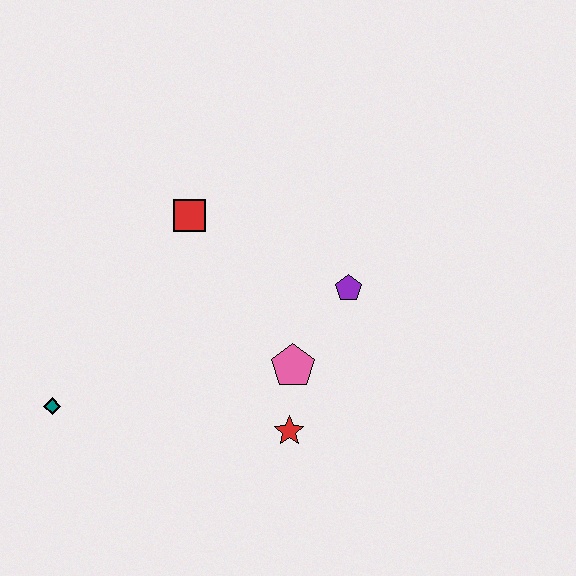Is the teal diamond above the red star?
Yes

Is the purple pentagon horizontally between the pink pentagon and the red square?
No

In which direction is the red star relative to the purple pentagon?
The red star is below the purple pentagon.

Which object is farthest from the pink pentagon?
The teal diamond is farthest from the pink pentagon.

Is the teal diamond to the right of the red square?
No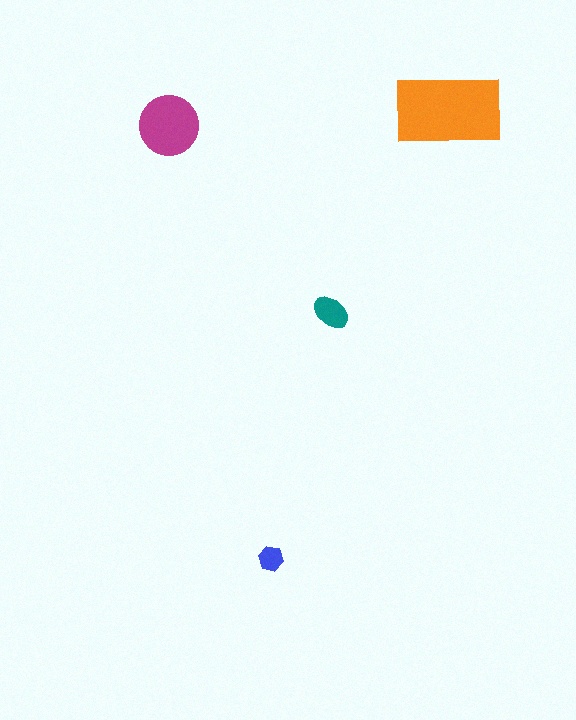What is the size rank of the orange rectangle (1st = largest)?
1st.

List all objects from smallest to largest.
The blue hexagon, the teal ellipse, the magenta circle, the orange rectangle.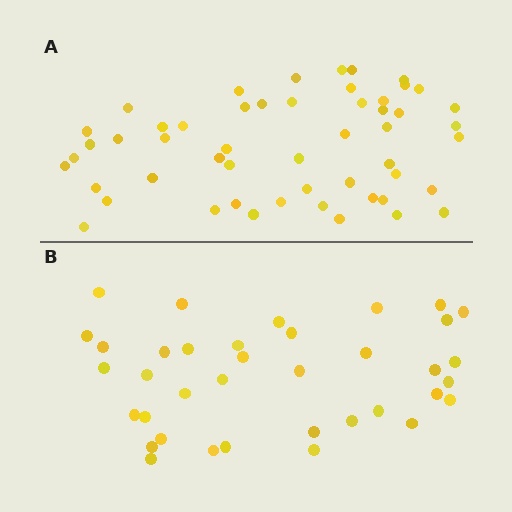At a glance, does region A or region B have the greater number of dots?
Region A (the top region) has more dots.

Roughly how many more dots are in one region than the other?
Region A has approximately 15 more dots than region B.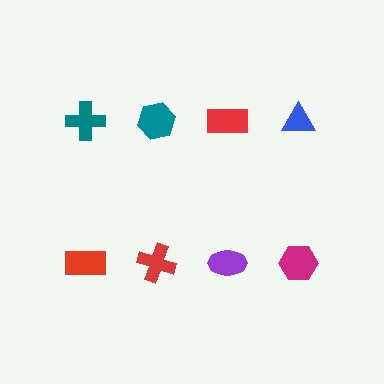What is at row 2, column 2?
A red cross.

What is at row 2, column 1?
A red rectangle.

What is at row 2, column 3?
A purple ellipse.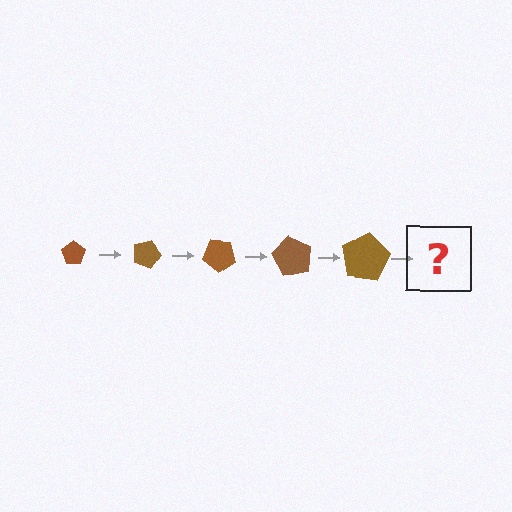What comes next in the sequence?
The next element should be a pentagon, larger than the previous one and rotated 100 degrees from the start.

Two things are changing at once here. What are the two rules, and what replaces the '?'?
The two rules are that the pentagon grows larger each step and it rotates 20 degrees each step. The '?' should be a pentagon, larger than the previous one and rotated 100 degrees from the start.